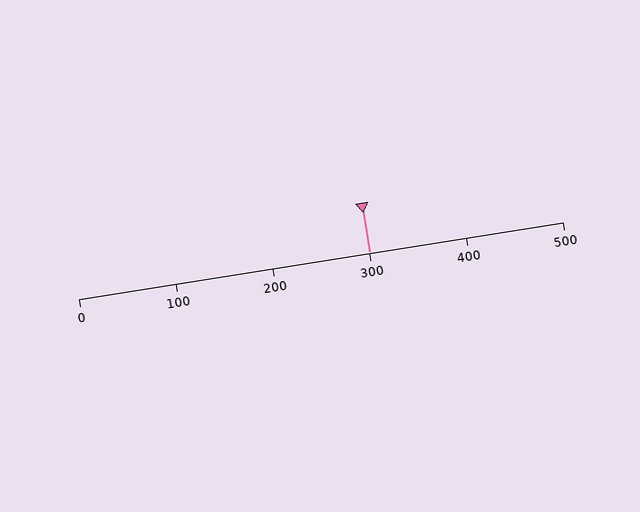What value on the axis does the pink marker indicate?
The marker indicates approximately 300.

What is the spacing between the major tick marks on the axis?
The major ticks are spaced 100 apart.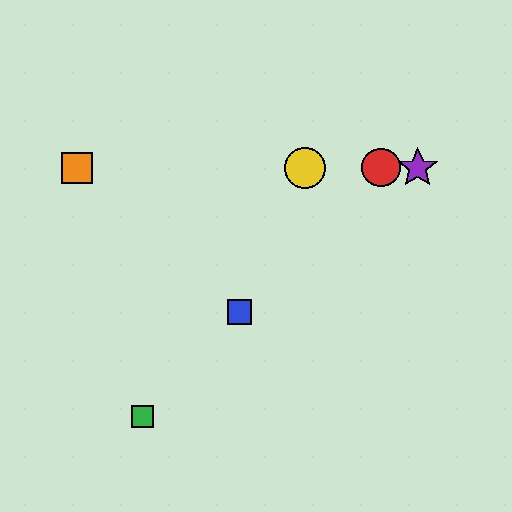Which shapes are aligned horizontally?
The red circle, the yellow circle, the purple star, the orange square are aligned horizontally.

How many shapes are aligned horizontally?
4 shapes (the red circle, the yellow circle, the purple star, the orange square) are aligned horizontally.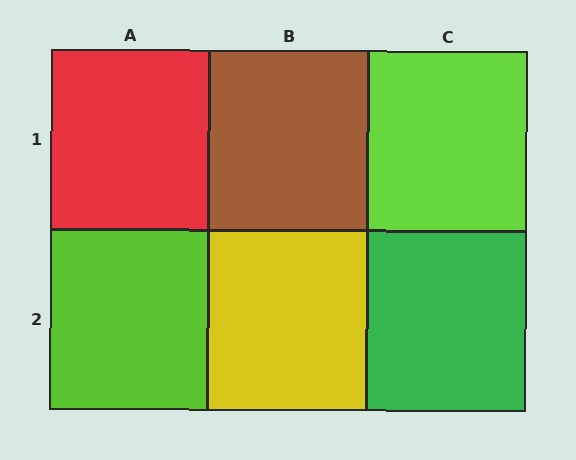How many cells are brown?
1 cell is brown.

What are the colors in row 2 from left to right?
Lime, yellow, green.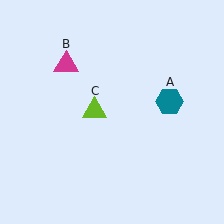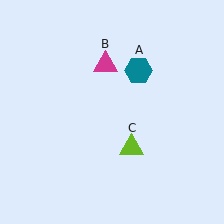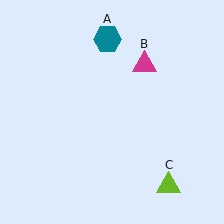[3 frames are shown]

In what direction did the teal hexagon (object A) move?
The teal hexagon (object A) moved up and to the left.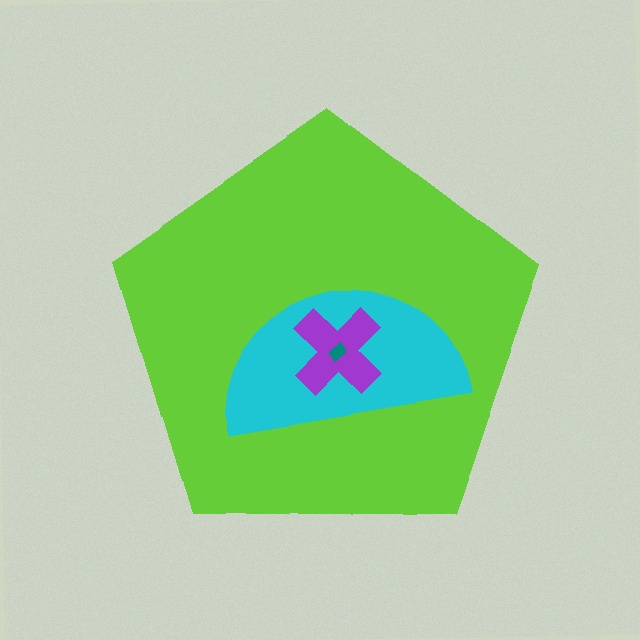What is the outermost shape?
The lime pentagon.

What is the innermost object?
The teal rectangle.